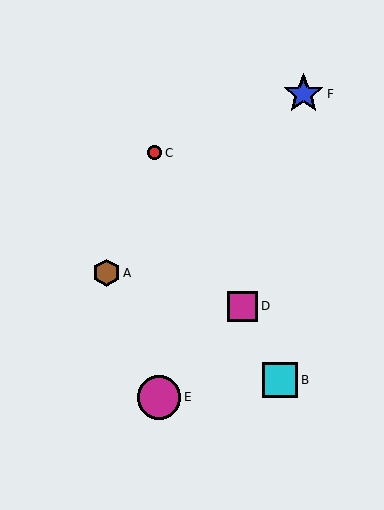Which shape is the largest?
The magenta circle (labeled E) is the largest.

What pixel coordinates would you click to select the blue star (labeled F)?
Click at (304, 94) to select the blue star F.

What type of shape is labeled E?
Shape E is a magenta circle.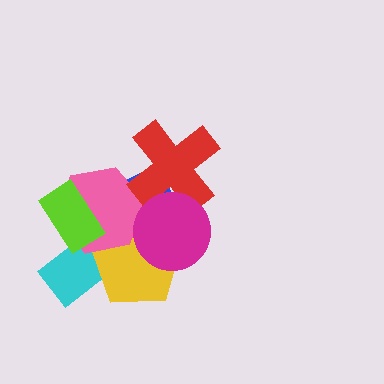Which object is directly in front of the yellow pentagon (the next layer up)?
The pink hexagon is directly in front of the yellow pentagon.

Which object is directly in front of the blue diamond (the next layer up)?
The yellow pentagon is directly in front of the blue diamond.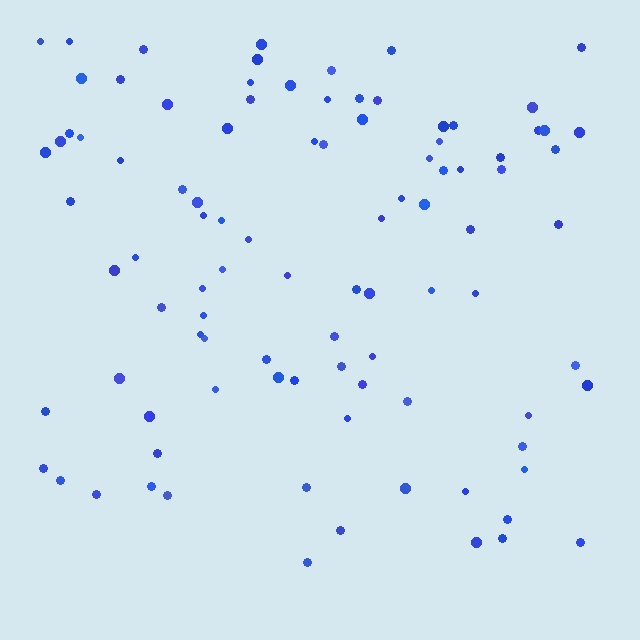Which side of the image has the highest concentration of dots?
The top.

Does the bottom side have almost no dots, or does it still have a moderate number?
Still a moderate number, just noticeably fewer than the top.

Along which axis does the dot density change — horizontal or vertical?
Vertical.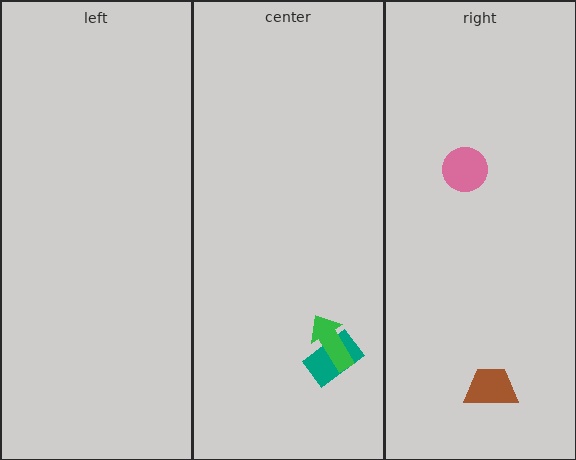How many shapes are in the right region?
2.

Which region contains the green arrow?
The center region.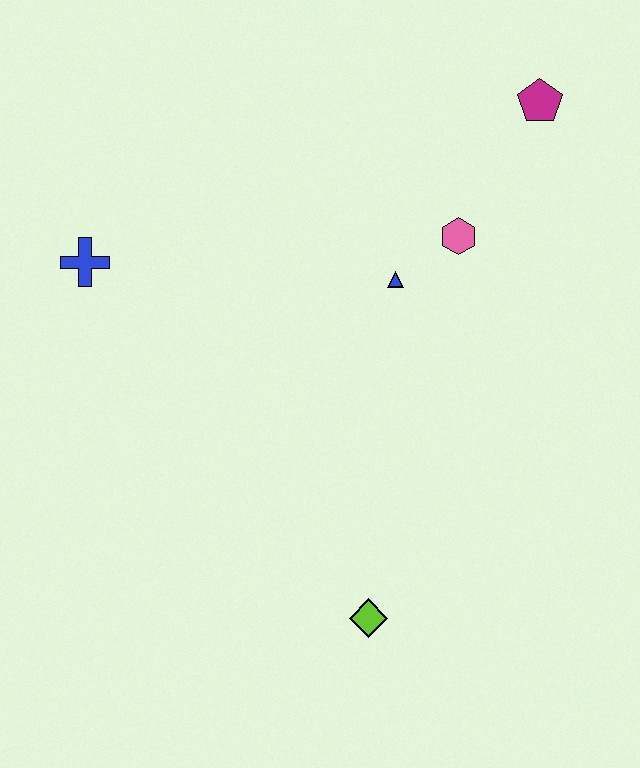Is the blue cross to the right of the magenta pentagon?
No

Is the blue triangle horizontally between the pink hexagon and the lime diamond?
Yes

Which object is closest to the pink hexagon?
The blue triangle is closest to the pink hexagon.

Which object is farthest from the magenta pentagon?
The lime diamond is farthest from the magenta pentagon.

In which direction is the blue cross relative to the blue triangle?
The blue cross is to the left of the blue triangle.